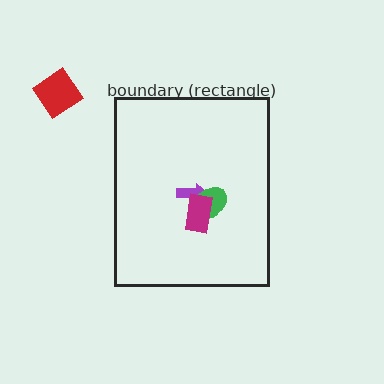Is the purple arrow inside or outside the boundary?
Inside.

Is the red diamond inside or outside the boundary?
Outside.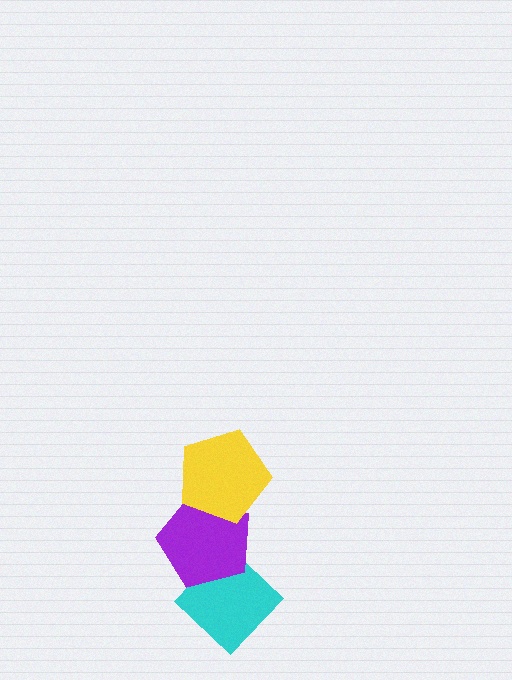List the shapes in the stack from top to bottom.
From top to bottom: the yellow pentagon, the purple pentagon, the cyan diamond.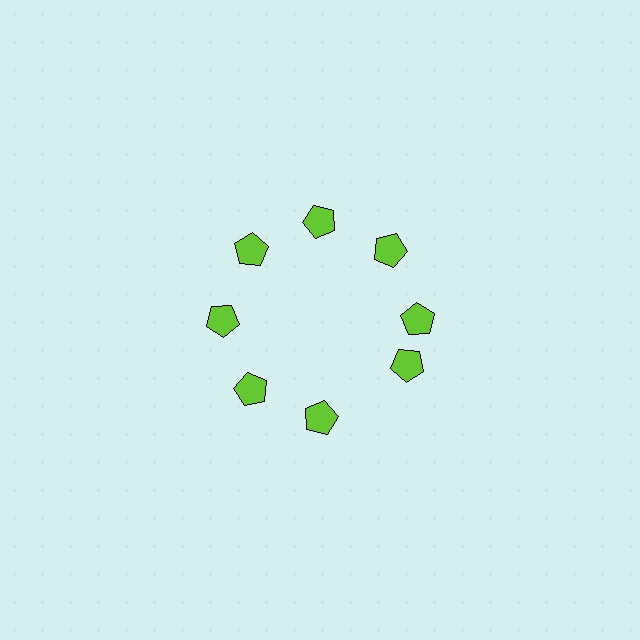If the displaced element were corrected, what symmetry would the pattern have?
It would have 8-fold rotational symmetry — the pattern would map onto itself every 45 degrees.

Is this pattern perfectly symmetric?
No. The 8 lime pentagons are arranged in a ring, but one element near the 4 o'clock position is rotated out of alignment along the ring, breaking the 8-fold rotational symmetry.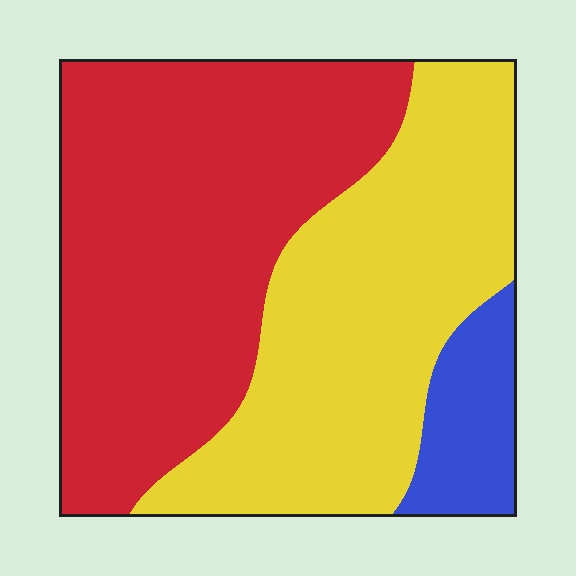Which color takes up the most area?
Red, at roughly 50%.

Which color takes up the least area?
Blue, at roughly 10%.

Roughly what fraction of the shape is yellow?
Yellow takes up about two fifths (2/5) of the shape.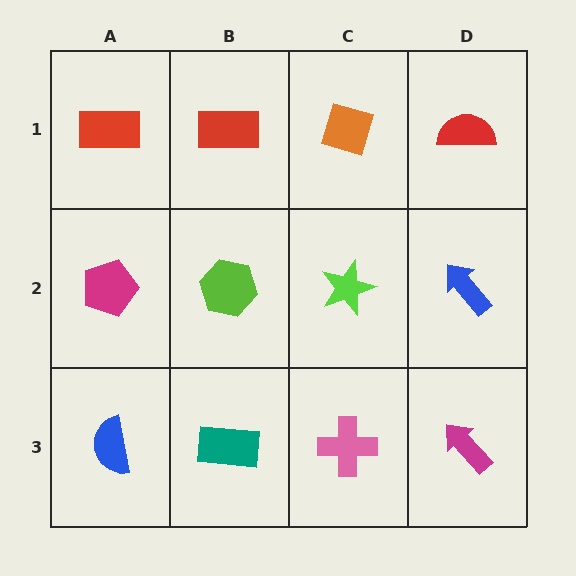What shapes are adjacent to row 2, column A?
A red rectangle (row 1, column A), a blue semicircle (row 3, column A), a lime hexagon (row 2, column B).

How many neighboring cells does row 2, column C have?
4.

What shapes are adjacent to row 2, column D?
A red semicircle (row 1, column D), a magenta arrow (row 3, column D), a lime star (row 2, column C).